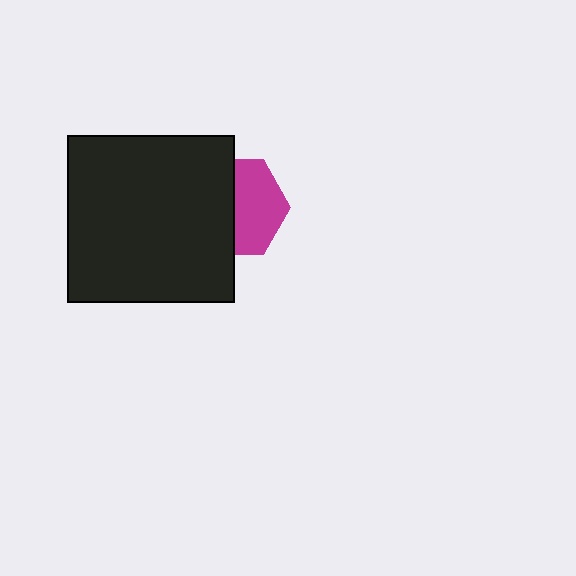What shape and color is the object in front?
The object in front is a black square.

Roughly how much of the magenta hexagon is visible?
About half of it is visible (roughly 51%).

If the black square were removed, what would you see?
You would see the complete magenta hexagon.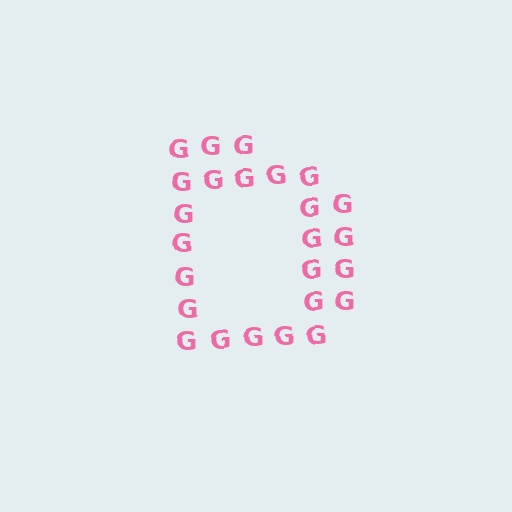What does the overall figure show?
The overall figure shows the letter D.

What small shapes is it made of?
It is made of small letter G's.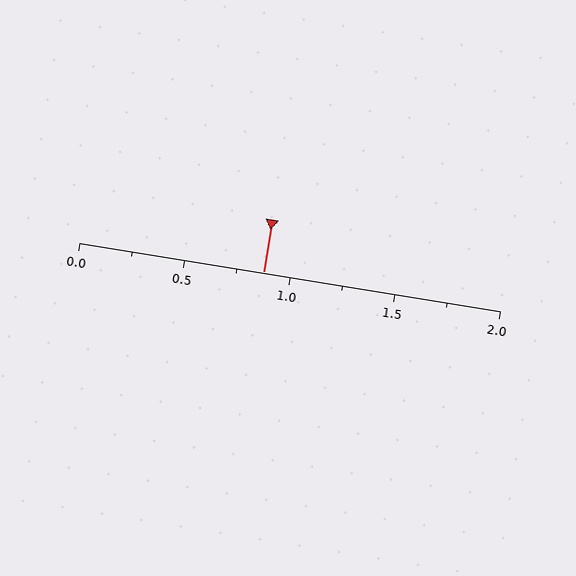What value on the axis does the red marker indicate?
The marker indicates approximately 0.88.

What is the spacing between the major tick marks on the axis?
The major ticks are spaced 0.5 apart.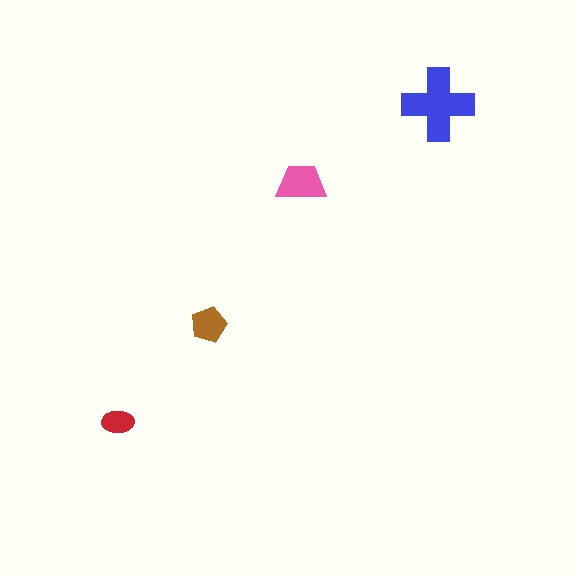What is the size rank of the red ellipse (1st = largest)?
4th.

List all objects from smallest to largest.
The red ellipse, the brown pentagon, the pink trapezoid, the blue cross.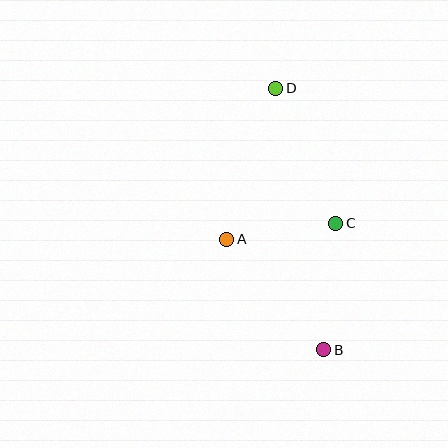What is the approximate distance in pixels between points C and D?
The distance between C and D is approximately 148 pixels.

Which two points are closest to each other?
Points A and C are closest to each other.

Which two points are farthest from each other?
Points B and D are farthest from each other.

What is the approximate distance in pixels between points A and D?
The distance between A and D is approximately 158 pixels.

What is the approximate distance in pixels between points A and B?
The distance between A and B is approximately 147 pixels.